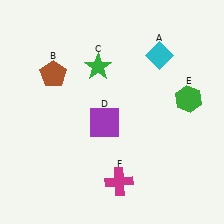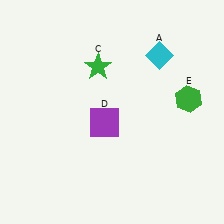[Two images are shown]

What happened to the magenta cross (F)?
The magenta cross (F) was removed in Image 2. It was in the bottom-right area of Image 1.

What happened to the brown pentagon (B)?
The brown pentagon (B) was removed in Image 2. It was in the top-left area of Image 1.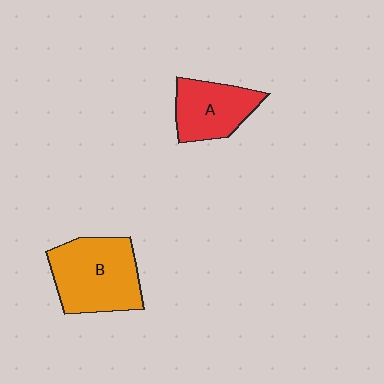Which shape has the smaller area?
Shape A (red).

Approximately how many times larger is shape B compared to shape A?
Approximately 1.4 times.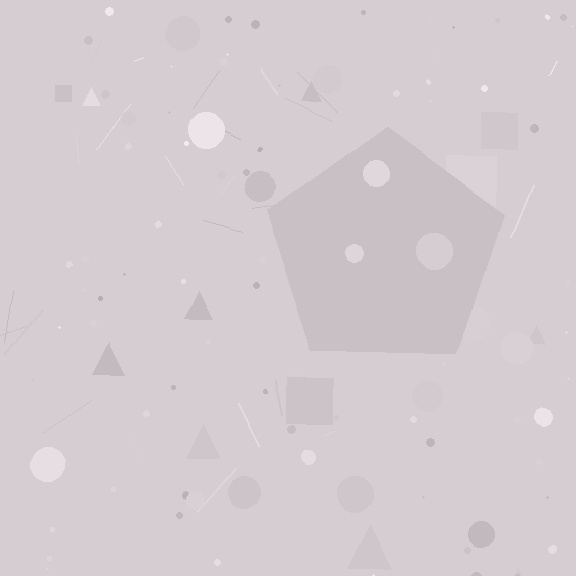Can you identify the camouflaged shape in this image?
The camouflaged shape is a pentagon.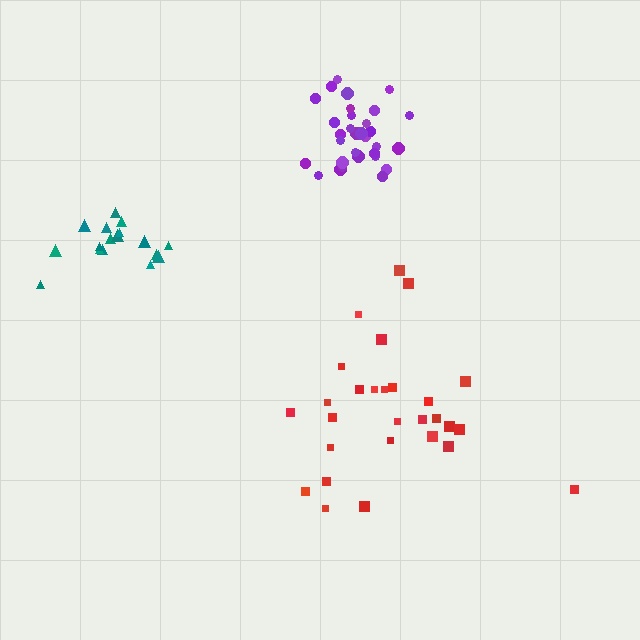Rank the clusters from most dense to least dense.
purple, teal, red.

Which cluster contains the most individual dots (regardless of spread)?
Purple (31).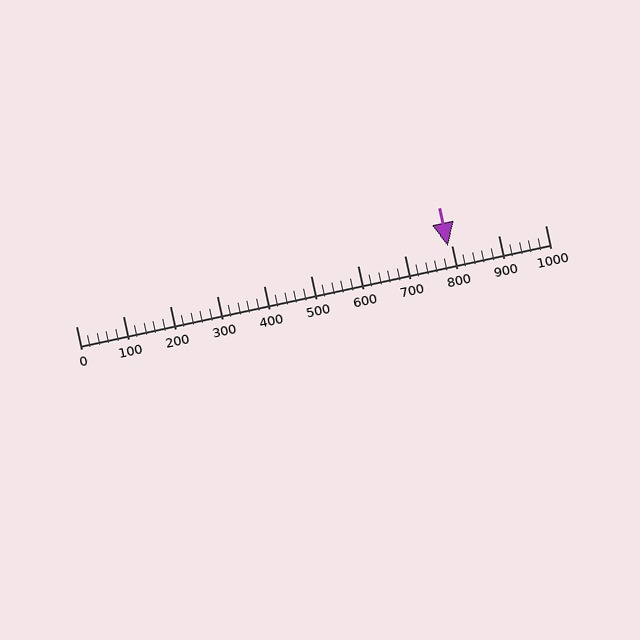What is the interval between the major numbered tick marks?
The major tick marks are spaced 100 units apart.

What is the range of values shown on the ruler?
The ruler shows values from 0 to 1000.